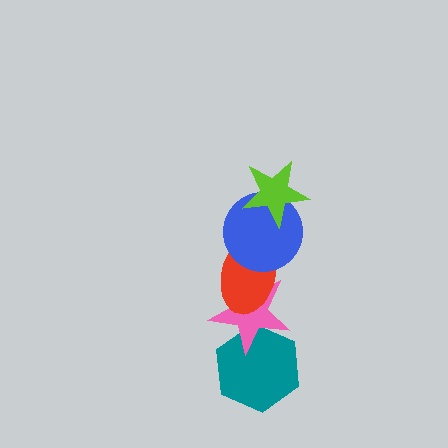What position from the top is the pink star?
The pink star is 4th from the top.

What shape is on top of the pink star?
The red ellipse is on top of the pink star.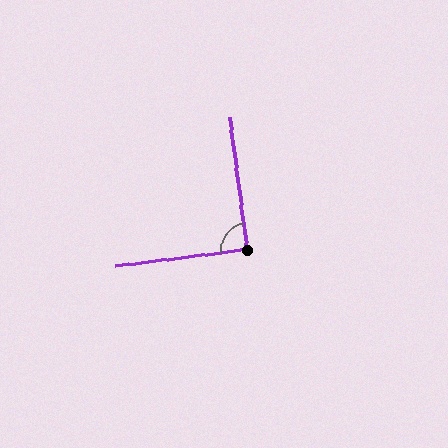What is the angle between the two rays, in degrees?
Approximately 90 degrees.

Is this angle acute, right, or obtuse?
It is approximately a right angle.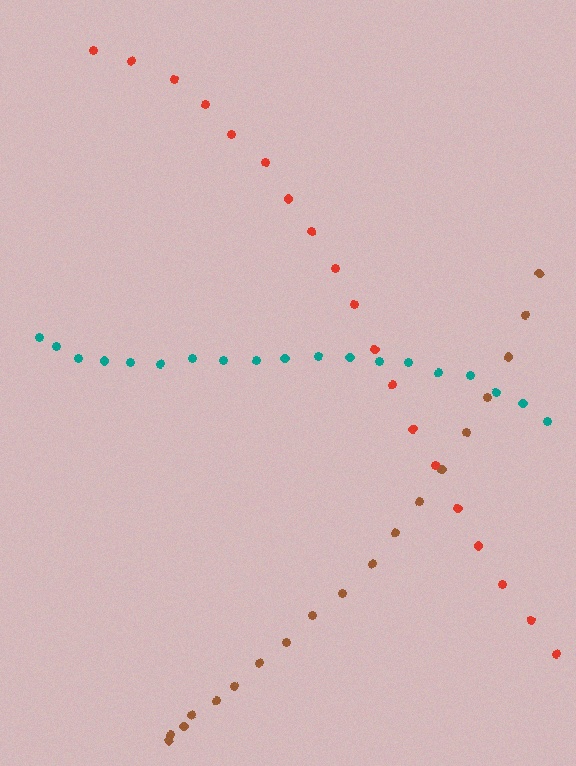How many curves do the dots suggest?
There are 3 distinct paths.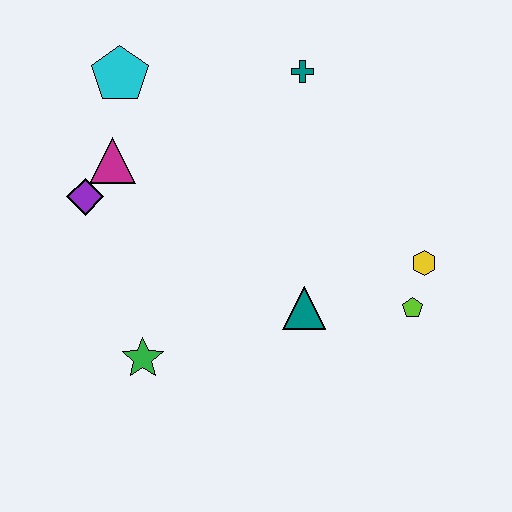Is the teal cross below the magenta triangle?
No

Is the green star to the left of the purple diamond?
No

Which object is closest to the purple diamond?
The magenta triangle is closest to the purple diamond.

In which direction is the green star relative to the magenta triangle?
The green star is below the magenta triangle.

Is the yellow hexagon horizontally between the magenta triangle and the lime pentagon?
No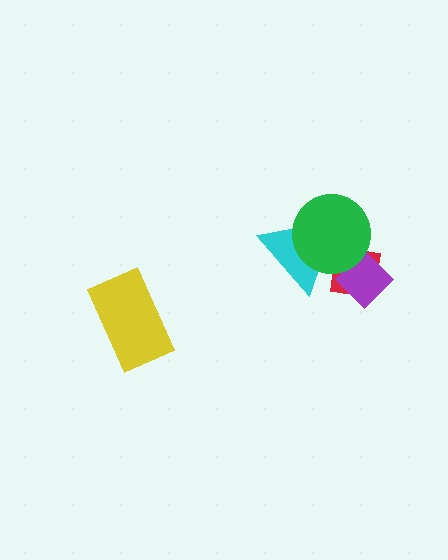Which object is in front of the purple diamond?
The green circle is in front of the purple diamond.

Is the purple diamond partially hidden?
Yes, it is partially covered by another shape.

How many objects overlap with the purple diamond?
2 objects overlap with the purple diamond.